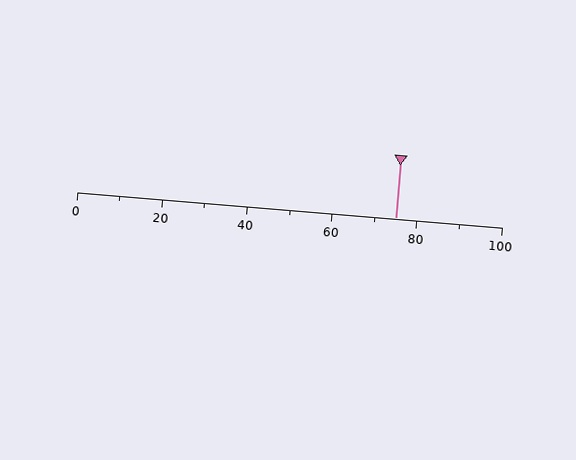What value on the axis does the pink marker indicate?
The marker indicates approximately 75.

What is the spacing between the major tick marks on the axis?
The major ticks are spaced 20 apart.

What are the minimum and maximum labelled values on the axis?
The axis runs from 0 to 100.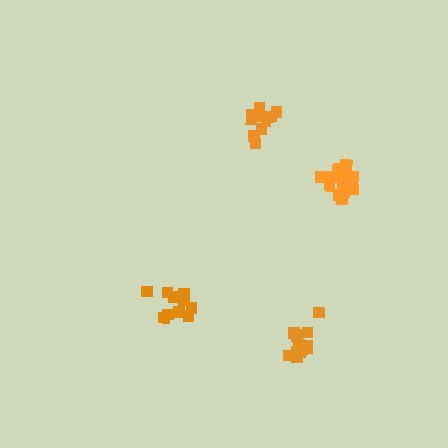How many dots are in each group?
Group 1: 13 dots, Group 2: 14 dots, Group 3: 15 dots, Group 4: 11 dots (53 total).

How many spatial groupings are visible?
There are 4 spatial groupings.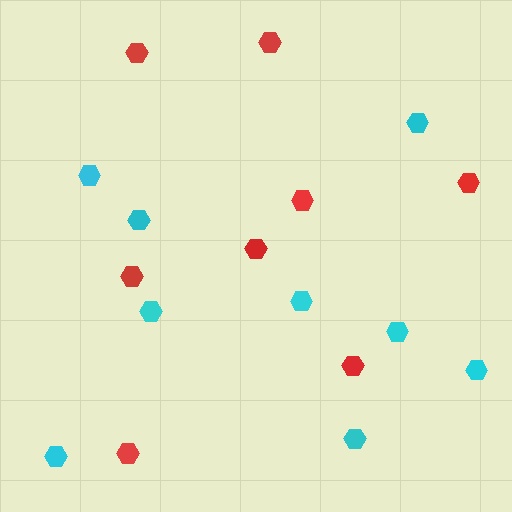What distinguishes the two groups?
There are 2 groups: one group of cyan hexagons (9) and one group of red hexagons (8).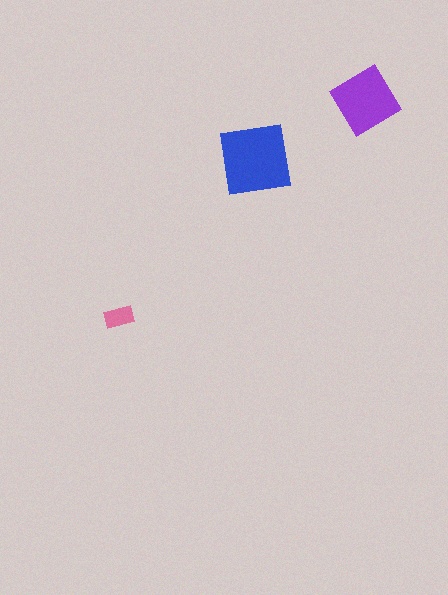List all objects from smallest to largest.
The pink rectangle, the purple diamond, the blue square.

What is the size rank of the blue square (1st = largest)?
1st.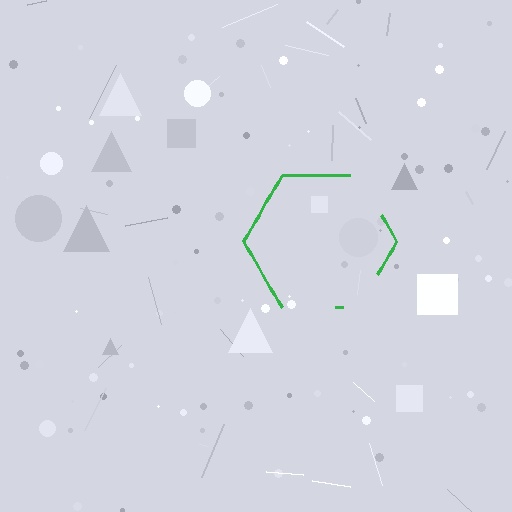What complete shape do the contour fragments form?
The contour fragments form a hexagon.